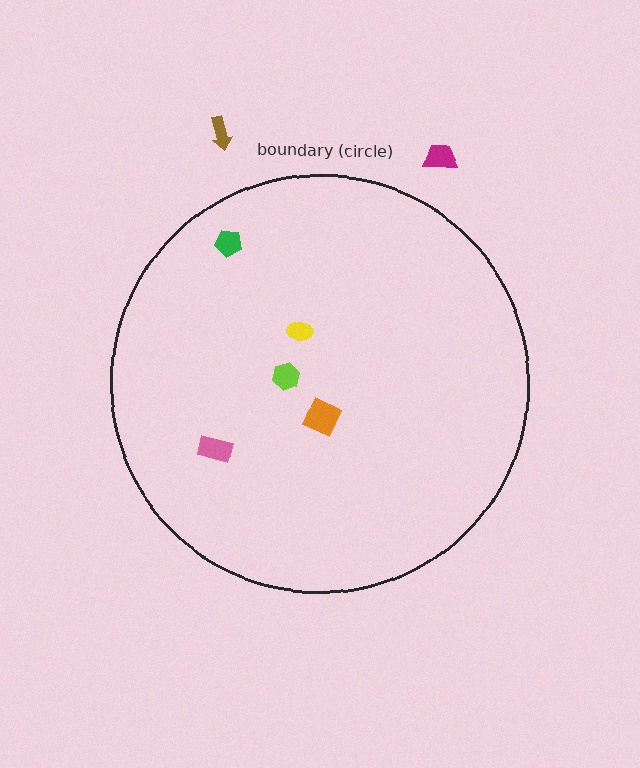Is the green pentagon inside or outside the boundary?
Inside.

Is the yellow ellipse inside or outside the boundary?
Inside.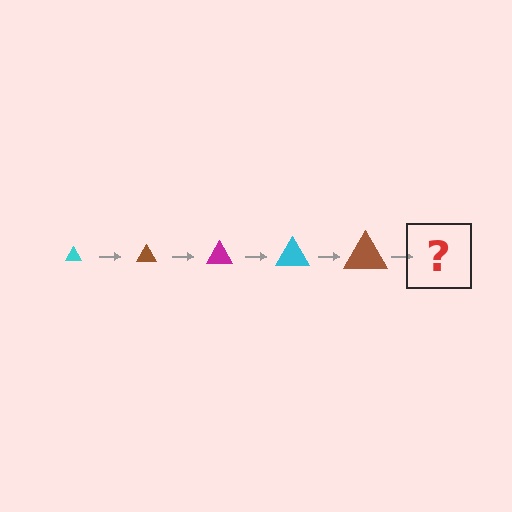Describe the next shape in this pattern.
It should be a magenta triangle, larger than the previous one.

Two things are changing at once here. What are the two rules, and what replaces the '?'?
The two rules are that the triangle grows larger each step and the color cycles through cyan, brown, and magenta. The '?' should be a magenta triangle, larger than the previous one.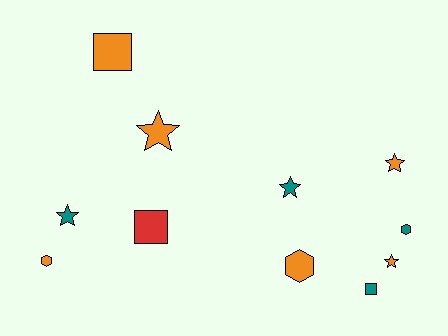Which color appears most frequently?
Orange, with 6 objects.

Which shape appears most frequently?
Star, with 5 objects.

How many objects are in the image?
There are 11 objects.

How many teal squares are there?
There is 1 teal square.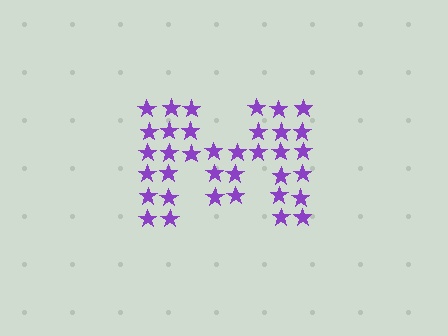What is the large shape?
The large shape is the letter M.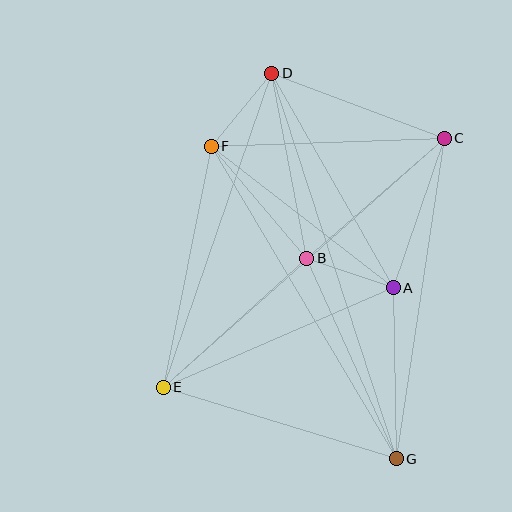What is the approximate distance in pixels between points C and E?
The distance between C and E is approximately 375 pixels.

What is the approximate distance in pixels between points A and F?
The distance between A and F is approximately 231 pixels.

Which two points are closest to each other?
Points A and B are closest to each other.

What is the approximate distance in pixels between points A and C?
The distance between A and C is approximately 158 pixels.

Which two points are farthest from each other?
Points D and G are farthest from each other.